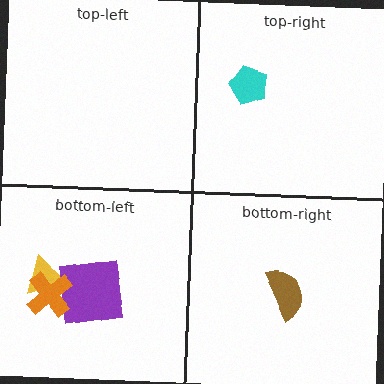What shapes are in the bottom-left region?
The yellow triangle, the purple square, the orange cross.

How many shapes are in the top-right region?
1.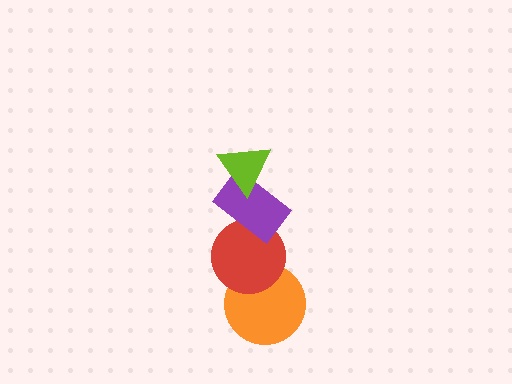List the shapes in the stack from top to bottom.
From top to bottom: the lime triangle, the purple rectangle, the red circle, the orange circle.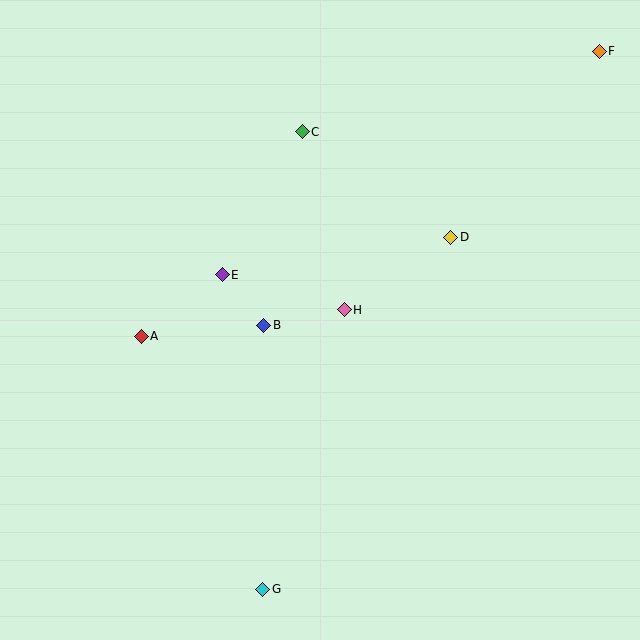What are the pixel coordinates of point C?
Point C is at (302, 132).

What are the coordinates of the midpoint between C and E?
The midpoint between C and E is at (262, 203).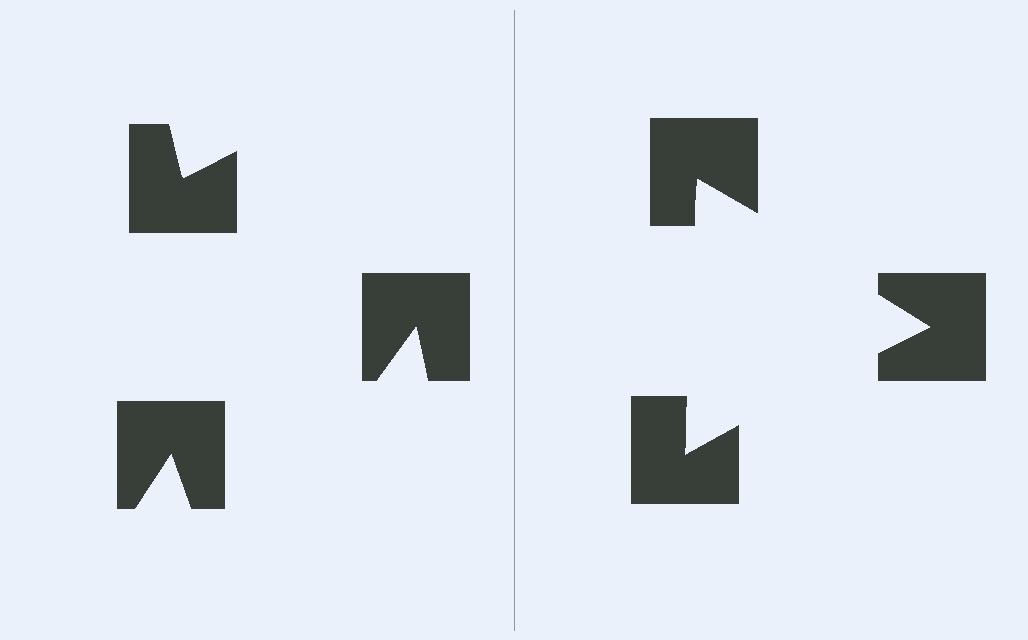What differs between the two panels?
The notched squares are positioned identically on both sides; only the wedge orientations differ. On the right they align to a triangle; on the left they are misaligned.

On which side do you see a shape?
An illusory triangle appears on the right side. On the left side the wedge cuts are rotated, so no coherent shape forms.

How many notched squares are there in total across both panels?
6 — 3 on each side.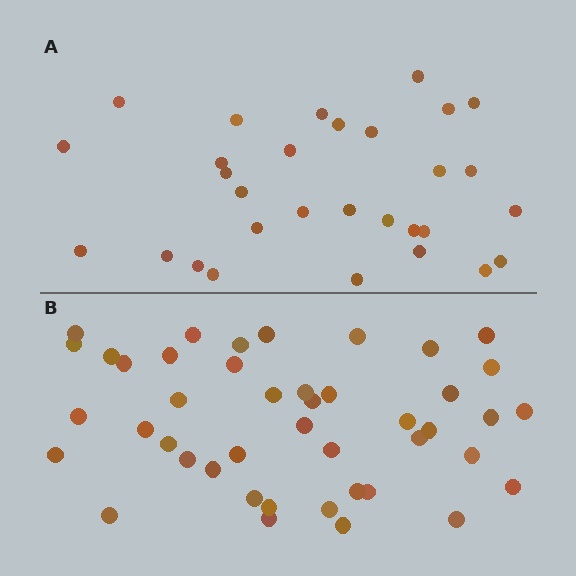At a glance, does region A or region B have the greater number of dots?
Region B (the bottom region) has more dots.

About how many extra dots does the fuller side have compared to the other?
Region B has approximately 15 more dots than region A.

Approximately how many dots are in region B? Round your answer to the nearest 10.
About 40 dots. (The exact count is 44, which rounds to 40.)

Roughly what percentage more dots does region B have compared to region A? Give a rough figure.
About 45% more.